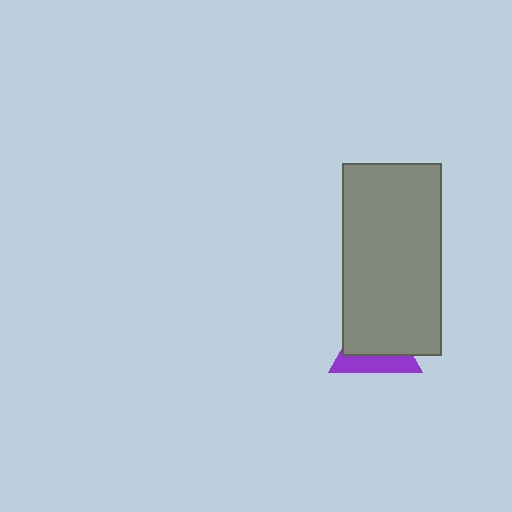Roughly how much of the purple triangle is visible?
A small part of it is visible (roughly 39%).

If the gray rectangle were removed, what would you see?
You would see the complete purple triangle.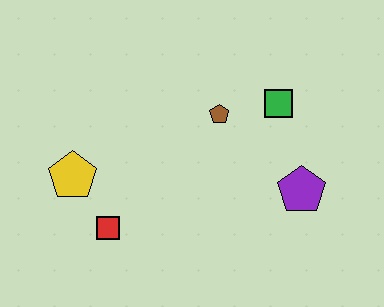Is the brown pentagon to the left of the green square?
Yes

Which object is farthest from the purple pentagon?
The yellow pentagon is farthest from the purple pentagon.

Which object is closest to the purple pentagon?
The green square is closest to the purple pentagon.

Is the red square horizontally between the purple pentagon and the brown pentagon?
No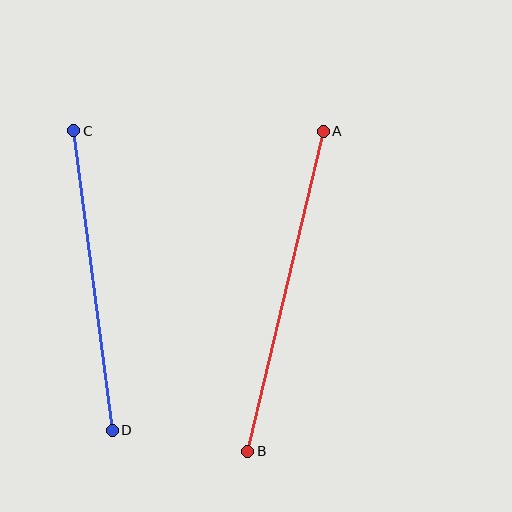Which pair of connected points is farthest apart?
Points A and B are farthest apart.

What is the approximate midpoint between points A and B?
The midpoint is at approximately (286, 291) pixels.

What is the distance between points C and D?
The distance is approximately 302 pixels.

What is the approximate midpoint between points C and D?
The midpoint is at approximately (93, 280) pixels.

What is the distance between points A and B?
The distance is approximately 329 pixels.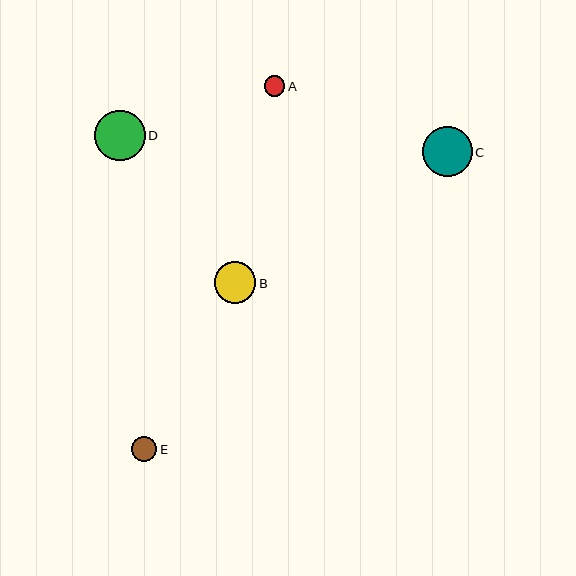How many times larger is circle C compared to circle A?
Circle C is approximately 2.4 times the size of circle A.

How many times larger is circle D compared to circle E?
Circle D is approximately 2.0 times the size of circle E.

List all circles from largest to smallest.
From largest to smallest: D, C, B, E, A.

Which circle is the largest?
Circle D is the largest with a size of approximately 50 pixels.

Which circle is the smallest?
Circle A is the smallest with a size of approximately 21 pixels.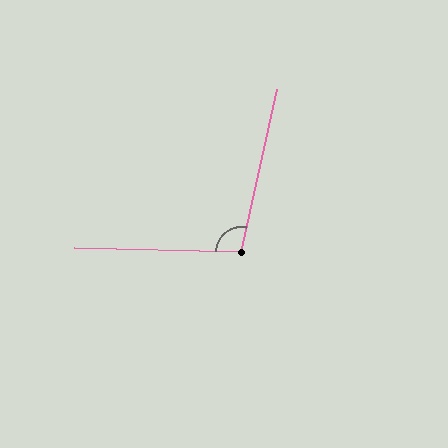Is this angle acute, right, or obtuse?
It is obtuse.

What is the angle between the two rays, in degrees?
Approximately 101 degrees.